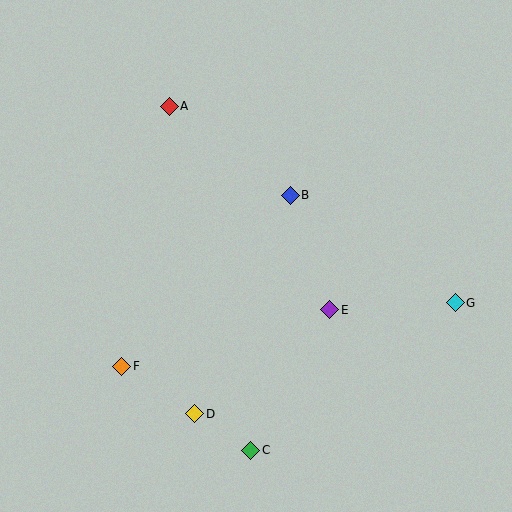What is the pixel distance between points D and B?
The distance between D and B is 238 pixels.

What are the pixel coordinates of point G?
Point G is at (455, 303).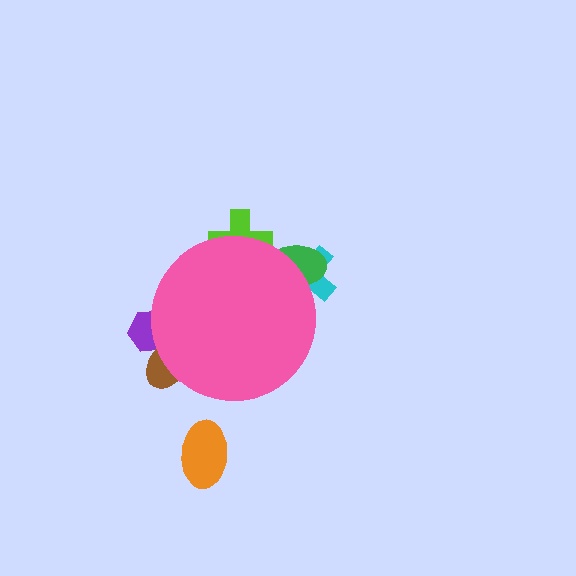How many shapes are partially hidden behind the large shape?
5 shapes are partially hidden.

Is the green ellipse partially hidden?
Yes, the green ellipse is partially hidden behind the pink circle.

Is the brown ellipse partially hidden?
Yes, the brown ellipse is partially hidden behind the pink circle.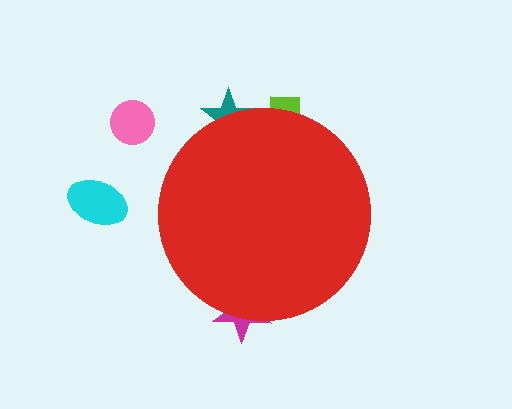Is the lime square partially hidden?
Yes, the lime square is partially hidden behind the red circle.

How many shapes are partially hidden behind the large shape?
3 shapes are partially hidden.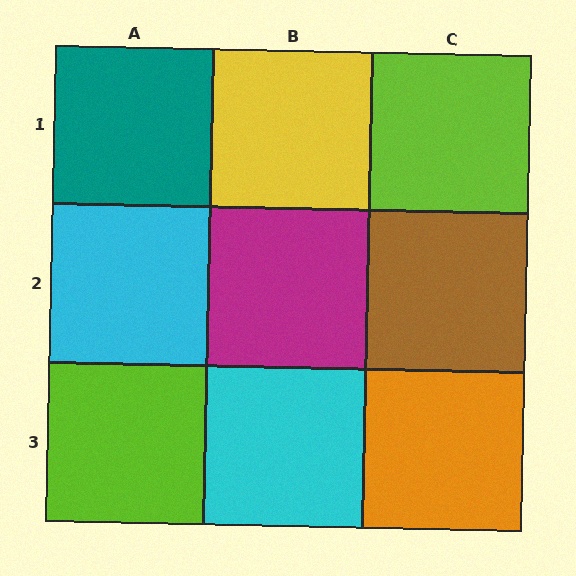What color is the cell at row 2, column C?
Brown.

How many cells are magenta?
1 cell is magenta.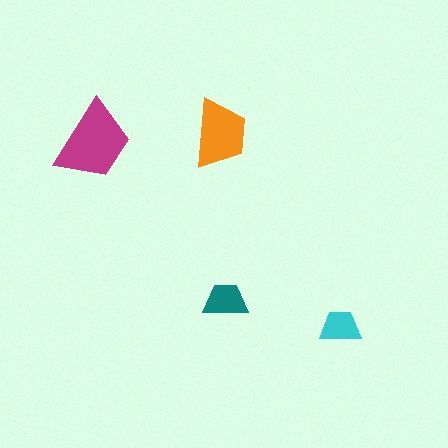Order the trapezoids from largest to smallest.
the magenta one, the orange one, the teal one, the cyan one.